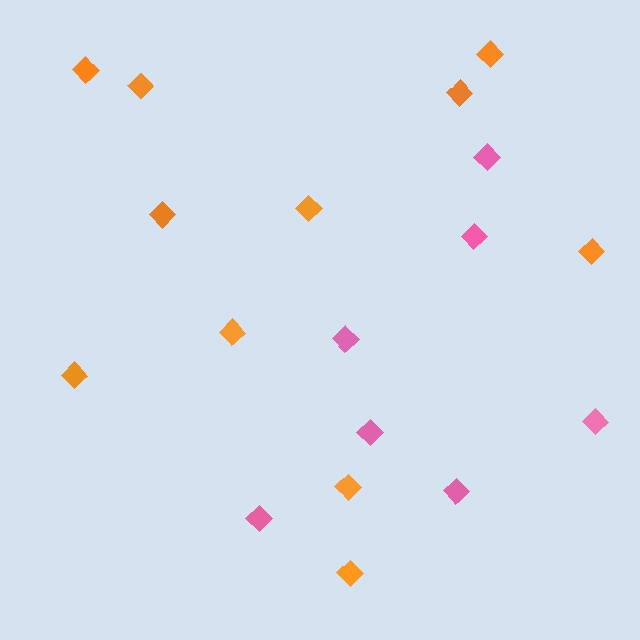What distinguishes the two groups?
There are 2 groups: one group of pink diamonds (7) and one group of orange diamonds (11).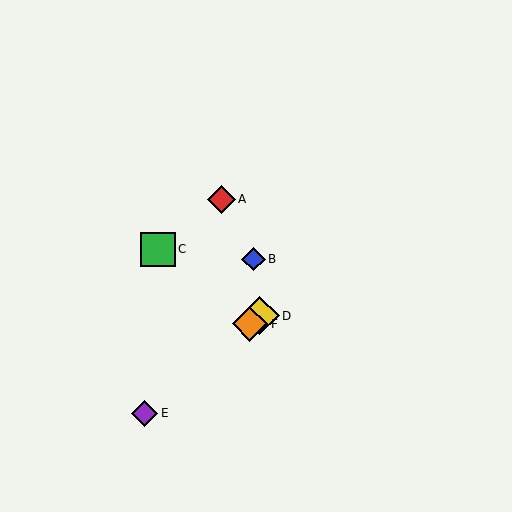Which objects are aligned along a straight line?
Objects D, E, F are aligned along a straight line.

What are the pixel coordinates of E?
Object E is at (145, 413).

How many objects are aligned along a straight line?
3 objects (D, E, F) are aligned along a straight line.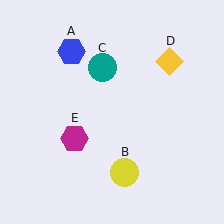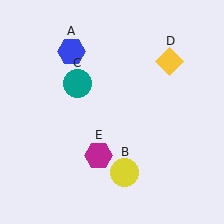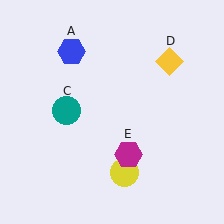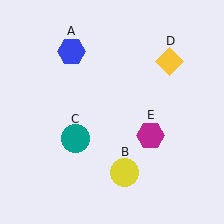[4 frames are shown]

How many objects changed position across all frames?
2 objects changed position: teal circle (object C), magenta hexagon (object E).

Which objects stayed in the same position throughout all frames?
Blue hexagon (object A) and yellow circle (object B) and yellow diamond (object D) remained stationary.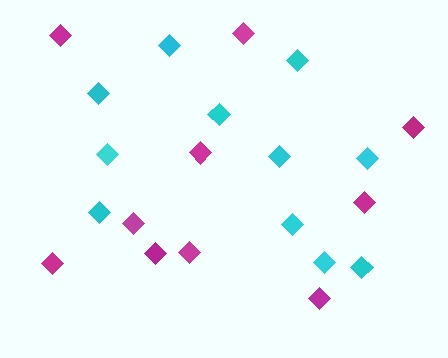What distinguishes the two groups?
There are 2 groups: one group of cyan diamonds (11) and one group of magenta diamonds (10).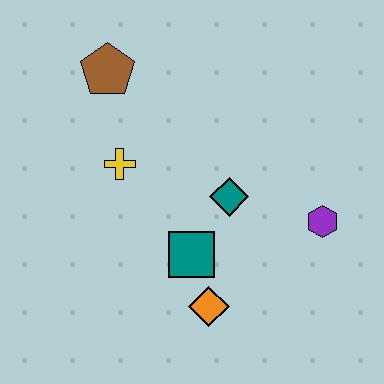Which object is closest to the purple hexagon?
The teal diamond is closest to the purple hexagon.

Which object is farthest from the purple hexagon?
The brown pentagon is farthest from the purple hexagon.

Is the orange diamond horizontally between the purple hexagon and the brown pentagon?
Yes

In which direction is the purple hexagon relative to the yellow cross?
The purple hexagon is to the right of the yellow cross.